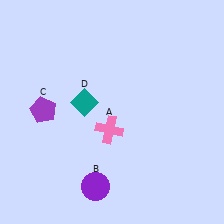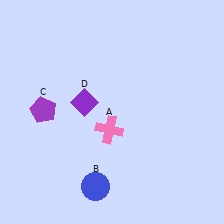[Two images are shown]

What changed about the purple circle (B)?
In Image 1, B is purple. In Image 2, it changed to blue.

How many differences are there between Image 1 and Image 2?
There are 2 differences between the two images.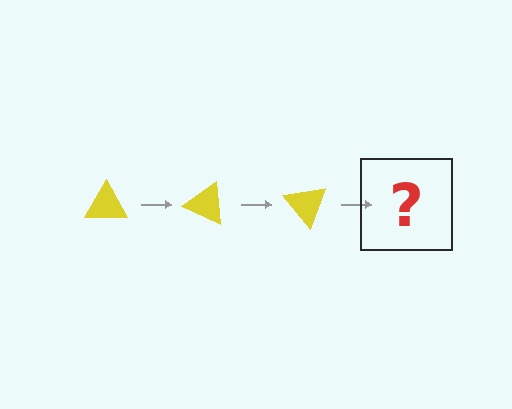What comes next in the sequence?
The next element should be a yellow triangle rotated 75 degrees.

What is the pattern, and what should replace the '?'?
The pattern is that the triangle rotates 25 degrees each step. The '?' should be a yellow triangle rotated 75 degrees.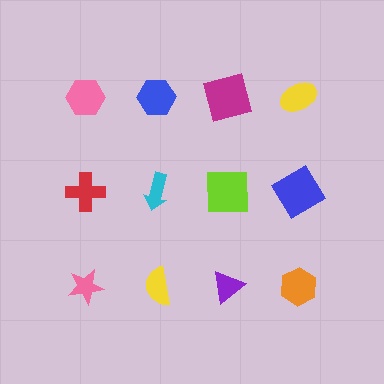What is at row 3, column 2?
A yellow semicircle.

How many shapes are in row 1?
4 shapes.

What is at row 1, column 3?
A magenta square.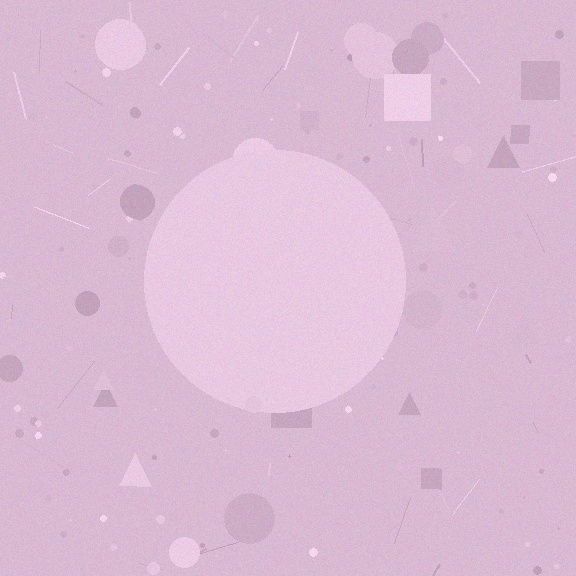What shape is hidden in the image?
A circle is hidden in the image.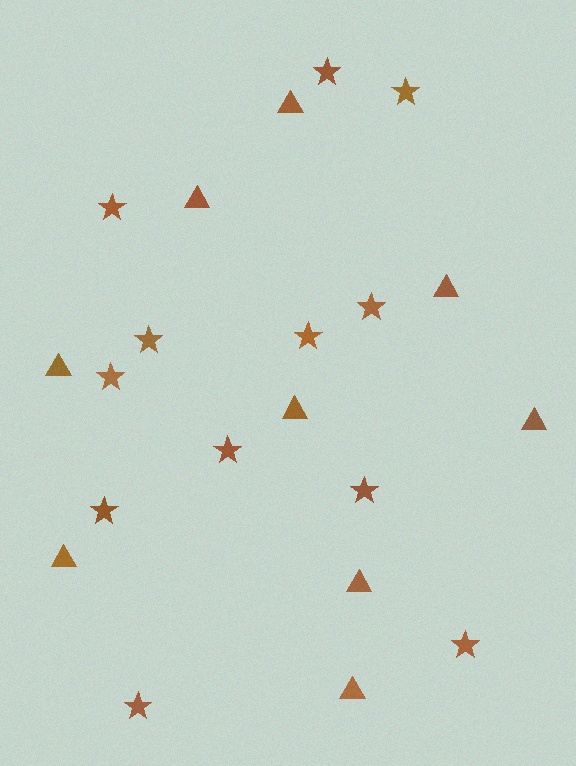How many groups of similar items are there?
There are 2 groups: one group of stars (12) and one group of triangles (9).